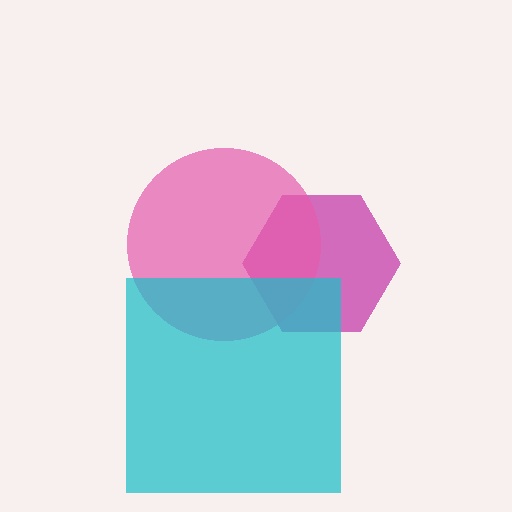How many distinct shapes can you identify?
There are 3 distinct shapes: a magenta hexagon, a pink circle, a cyan square.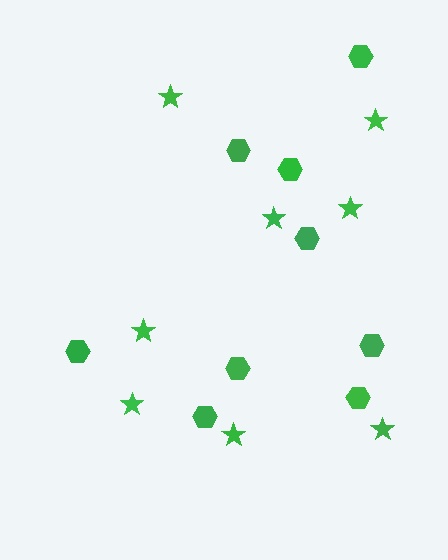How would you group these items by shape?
There are 2 groups: one group of stars (8) and one group of hexagons (9).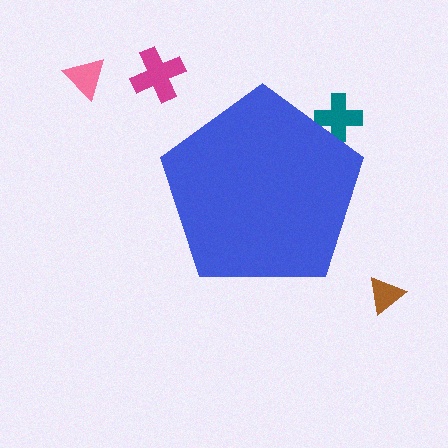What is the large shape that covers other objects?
A blue pentagon.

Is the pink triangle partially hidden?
No, the pink triangle is fully visible.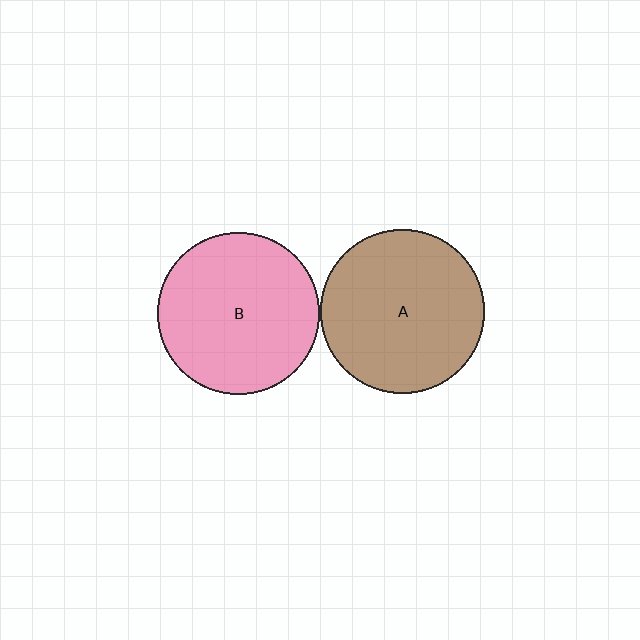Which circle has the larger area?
Circle A (brown).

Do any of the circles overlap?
No, none of the circles overlap.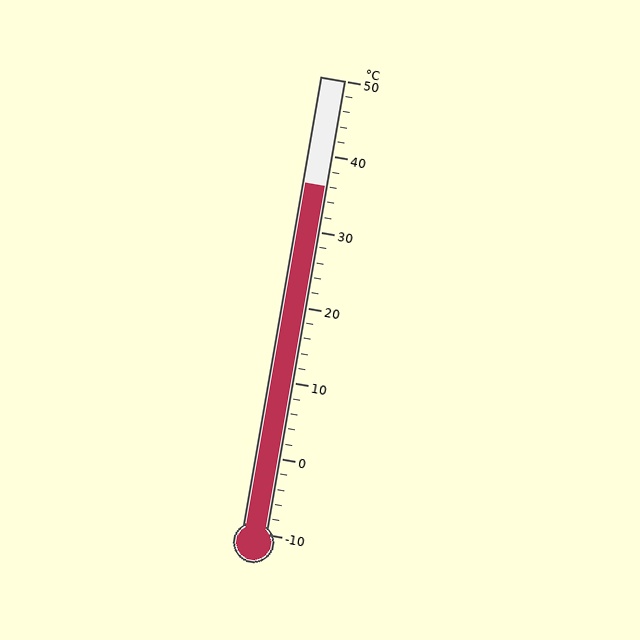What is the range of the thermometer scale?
The thermometer scale ranges from -10°C to 50°C.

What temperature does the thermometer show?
The thermometer shows approximately 36°C.